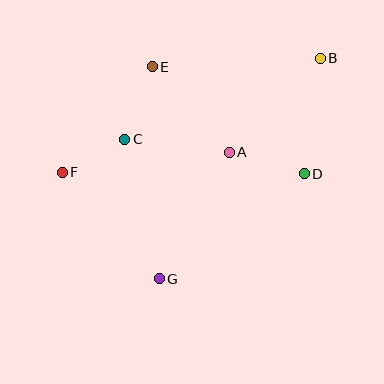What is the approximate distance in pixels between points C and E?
The distance between C and E is approximately 78 pixels.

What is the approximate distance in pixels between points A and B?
The distance between A and B is approximately 131 pixels.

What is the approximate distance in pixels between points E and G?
The distance between E and G is approximately 212 pixels.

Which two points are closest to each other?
Points C and F are closest to each other.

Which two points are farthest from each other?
Points B and F are farthest from each other.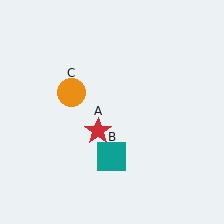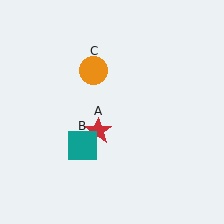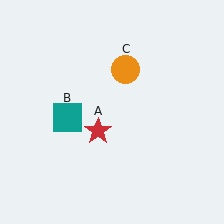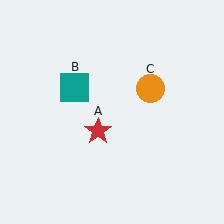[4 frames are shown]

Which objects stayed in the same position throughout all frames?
Red star (object A) remained stationary.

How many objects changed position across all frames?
2 objects changed position: teal square (object B), orange circle (object C).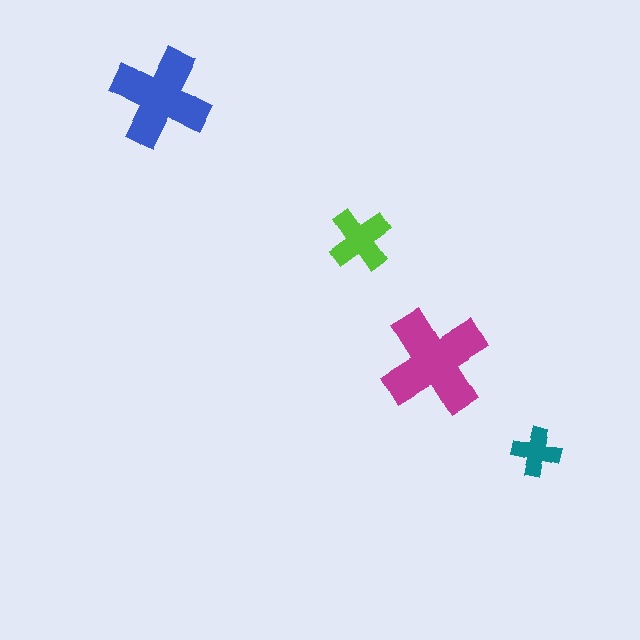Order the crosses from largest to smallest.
the magenta one, the blue one, the lime one, the teal one.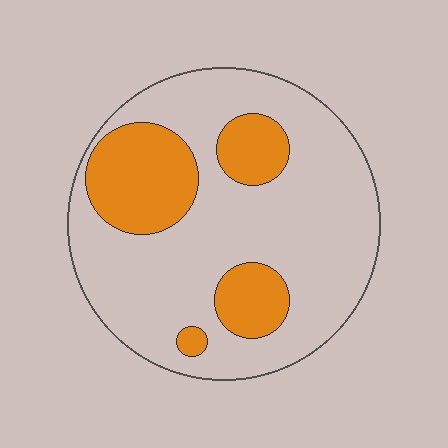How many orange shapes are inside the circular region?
4.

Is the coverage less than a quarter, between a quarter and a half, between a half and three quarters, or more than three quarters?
Between a quarter and a half.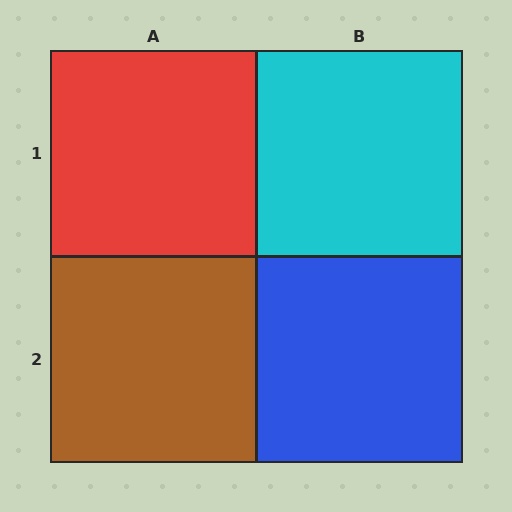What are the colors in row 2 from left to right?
Brown, blue.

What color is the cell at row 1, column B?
Cyan.